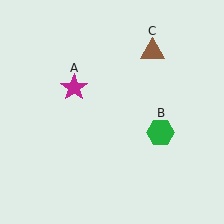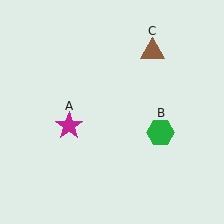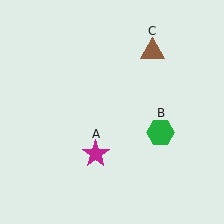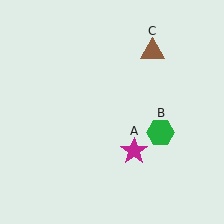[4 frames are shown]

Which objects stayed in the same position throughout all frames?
Green hexagon (object B) and brown triangle (object C) remained stationary.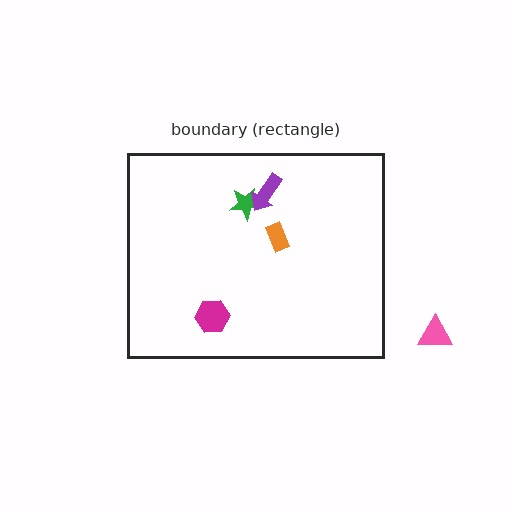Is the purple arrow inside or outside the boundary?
Inside.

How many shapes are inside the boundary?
4 inside, 1 outside.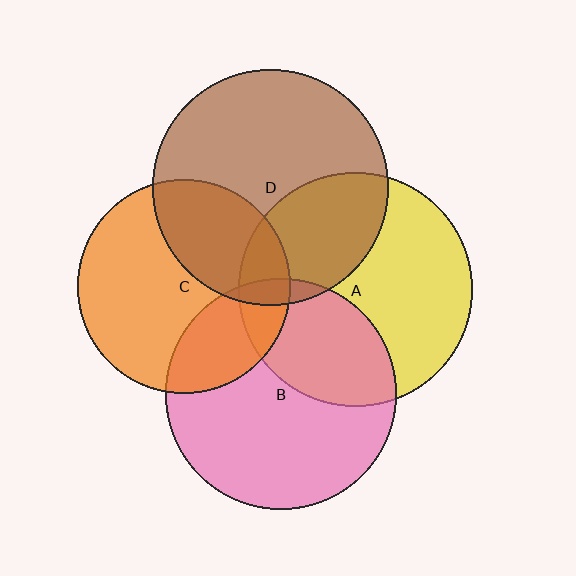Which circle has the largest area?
Circle D (brown).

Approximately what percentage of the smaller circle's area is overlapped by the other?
Approximately 25%.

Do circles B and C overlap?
Yes.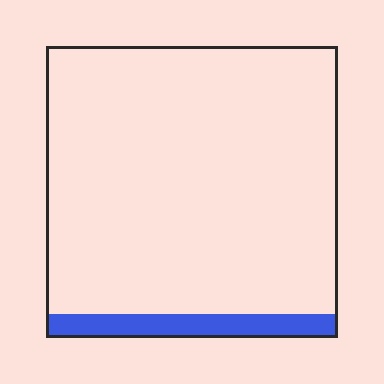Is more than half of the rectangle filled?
No.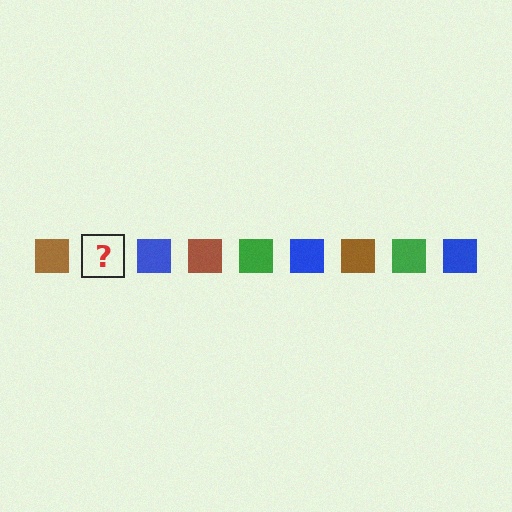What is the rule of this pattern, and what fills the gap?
The rule is that the pattern cycles through brown, green, blue squares. The gap should be filled with a green square.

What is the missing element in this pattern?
The missing element is a green square.